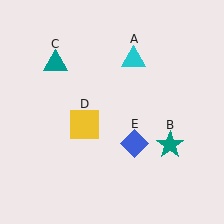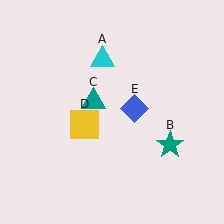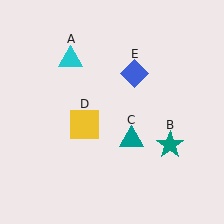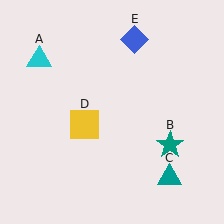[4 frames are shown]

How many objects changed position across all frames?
3 objects changed position: cyan triangle (object A), teal triangle (object C), blue diamond (object E).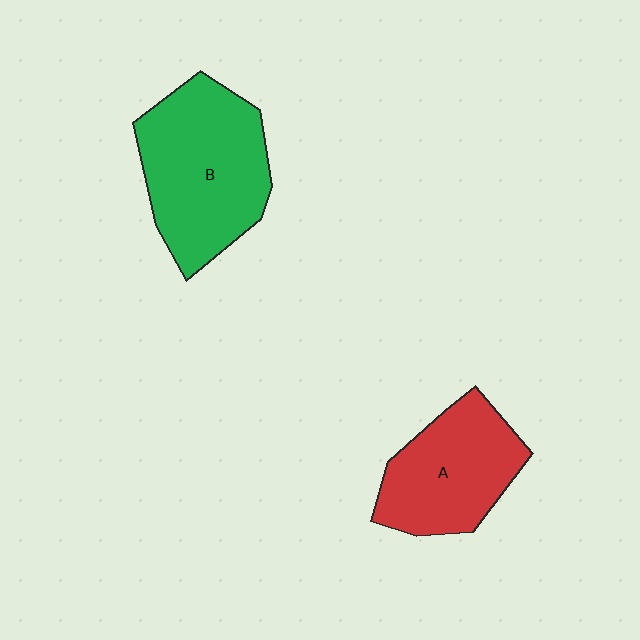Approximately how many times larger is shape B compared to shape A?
Approximately 1.3 times.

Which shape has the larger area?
Shape B (green).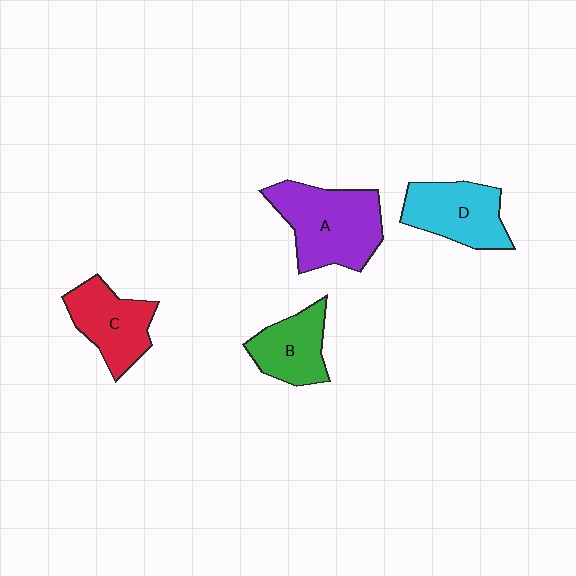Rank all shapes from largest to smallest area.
From largest to smallest: A (purple), D (cyan), C (red), B (green).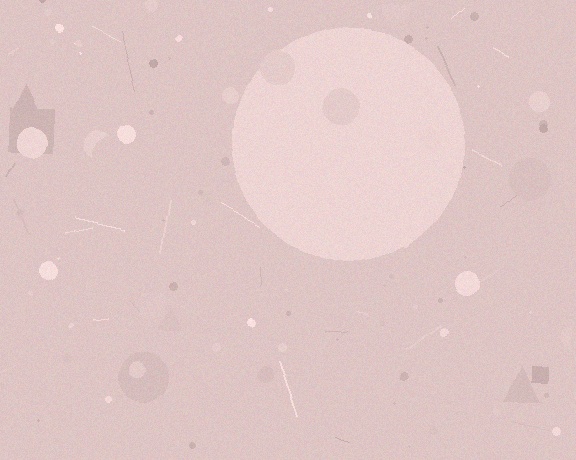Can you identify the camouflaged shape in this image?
The camouflaged shape is a circle.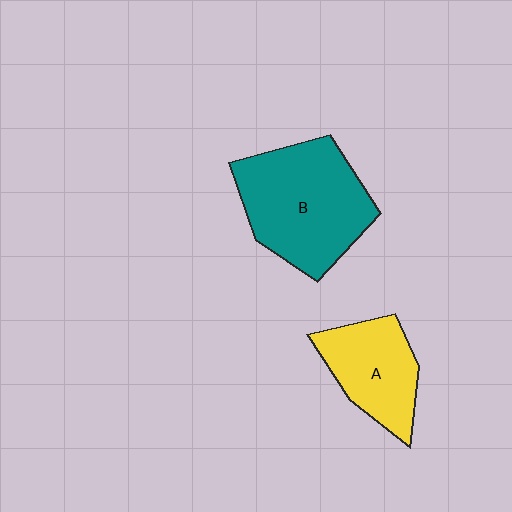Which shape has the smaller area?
Shape A (yellow).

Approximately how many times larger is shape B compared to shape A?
Approximately 1.6 times.